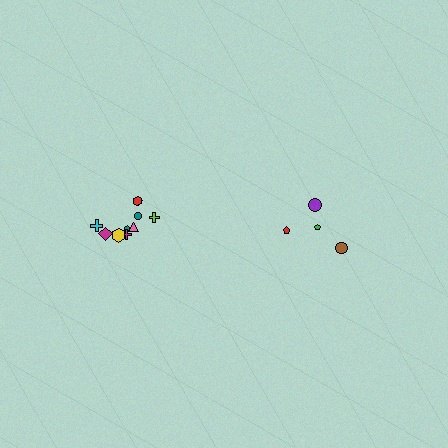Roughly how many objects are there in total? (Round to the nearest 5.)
Roughly 15 objects in total.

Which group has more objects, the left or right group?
The left group.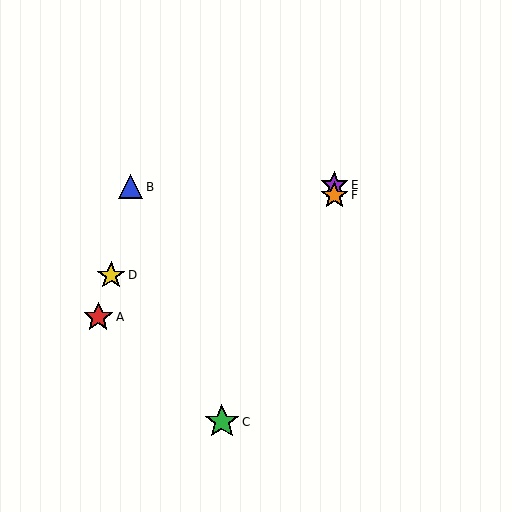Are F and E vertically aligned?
Yes, both are at x≈334.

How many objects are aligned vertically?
2 objects (E, F) are aligned vertically.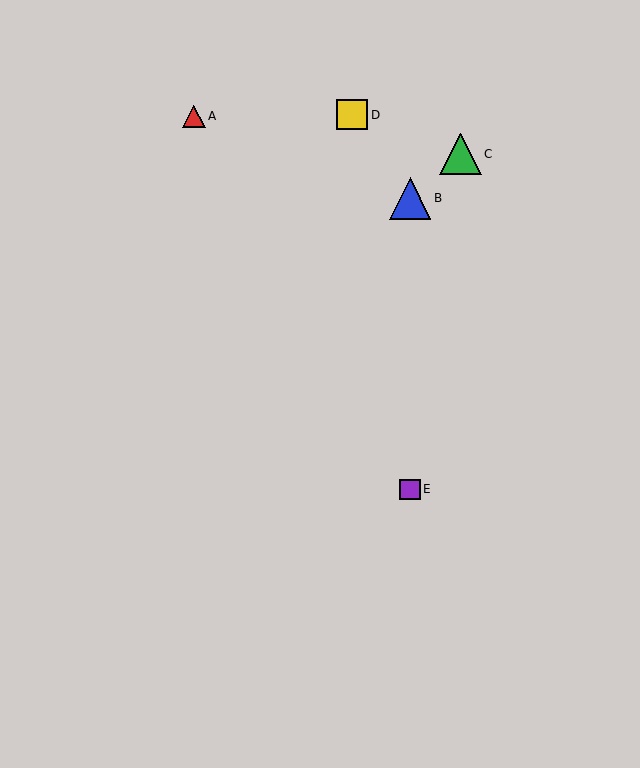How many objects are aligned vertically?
2 objects (B, E) are aligned vertically.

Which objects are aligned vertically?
Objects B, E are aligned vertically.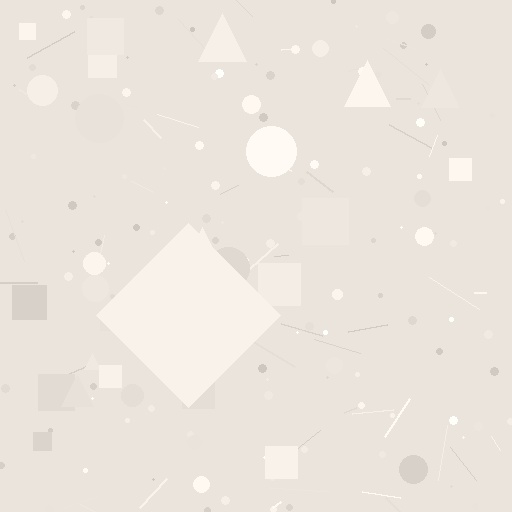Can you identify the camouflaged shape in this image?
The camouflaged shape is a diamond.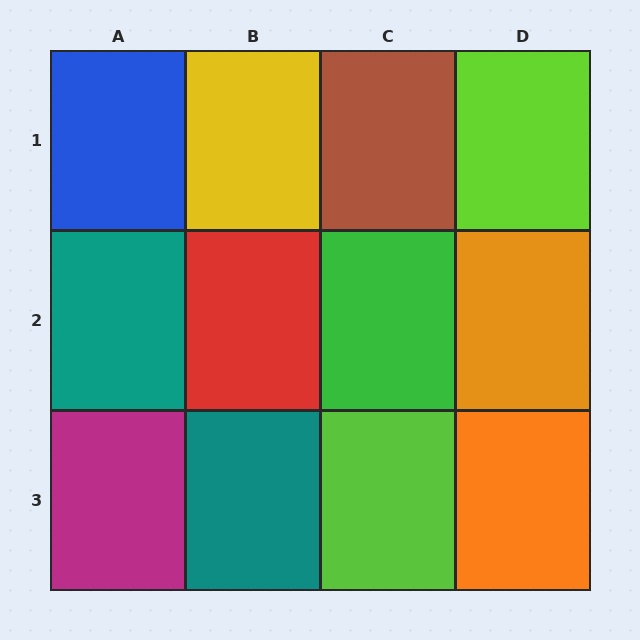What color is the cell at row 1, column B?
Yellow.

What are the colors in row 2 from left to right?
Teal, red, green, orange.